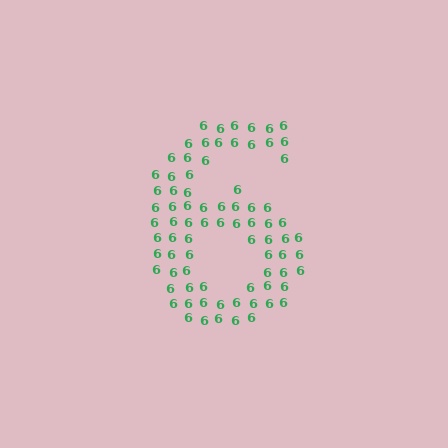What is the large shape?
The large shape is the digit 6.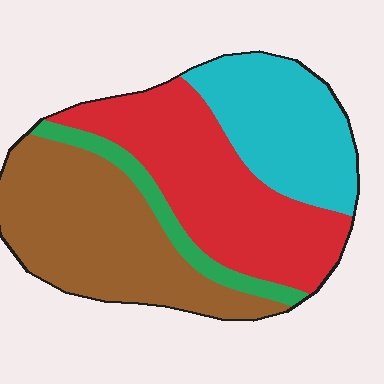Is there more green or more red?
Red.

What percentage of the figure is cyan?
Cyan takes up between a sixth and a third of the figure.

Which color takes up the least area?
Green, at roughly 10%.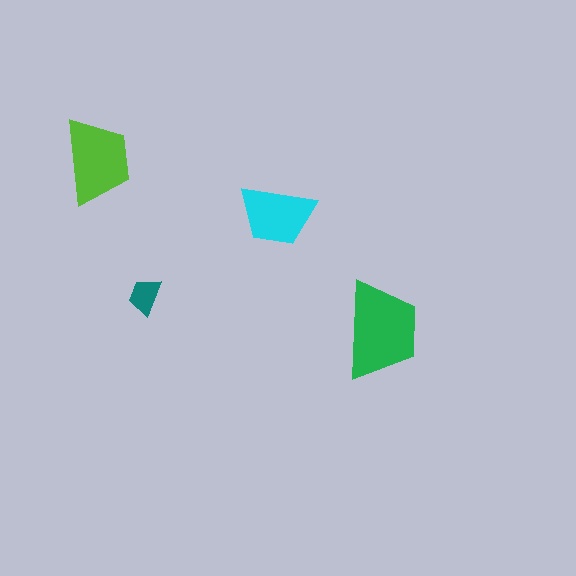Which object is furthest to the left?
The lime trapezoid is leftmost.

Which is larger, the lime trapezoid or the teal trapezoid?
The lime one.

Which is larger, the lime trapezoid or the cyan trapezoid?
The lime one.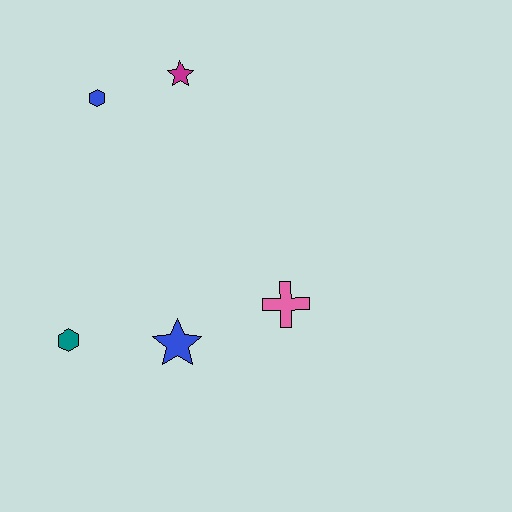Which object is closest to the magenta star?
The blue hexagon is closest to the magenta star.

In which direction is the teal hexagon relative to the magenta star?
The teal hexagon is below the magenta star.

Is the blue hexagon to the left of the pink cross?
Yes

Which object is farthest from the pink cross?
The blue hexagon is farthest from the pink cross.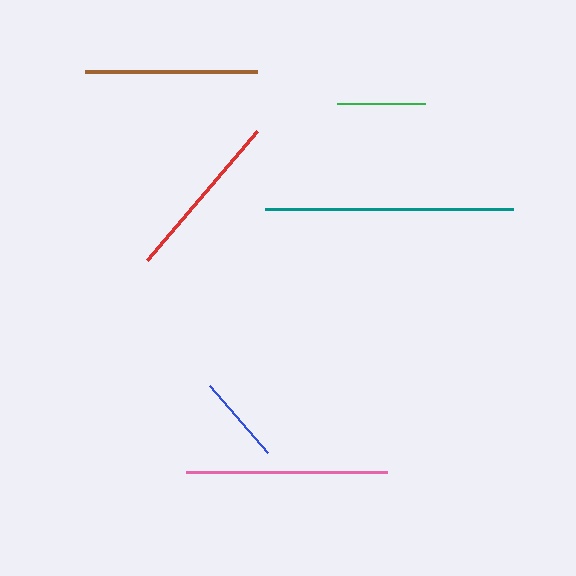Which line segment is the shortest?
The green line is the shortest at approximately 88 pixels.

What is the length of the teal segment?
The teal segment is approximately 248 pixels long.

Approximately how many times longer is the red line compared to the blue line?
The red line is approximately 1.9 times the length of the blue line.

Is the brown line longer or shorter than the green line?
The brown line is longer than the green line.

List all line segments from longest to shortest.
From longest to shortest: teal, pink, brown, red, blue, green.